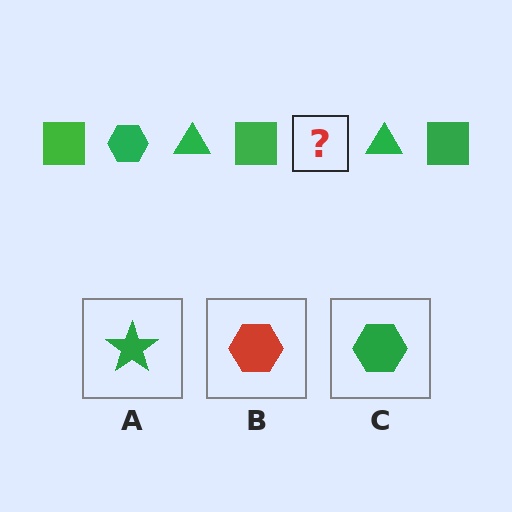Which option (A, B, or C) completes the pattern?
C.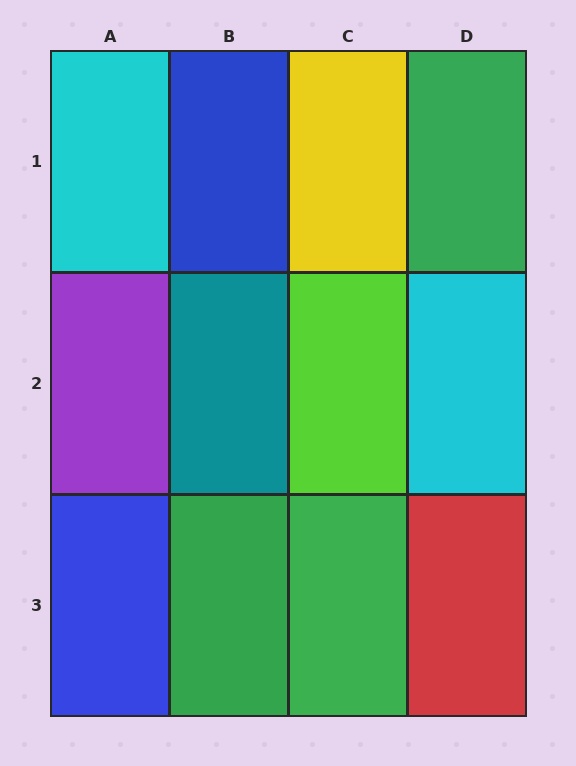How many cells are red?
1 cell is red.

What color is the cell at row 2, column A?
Purple.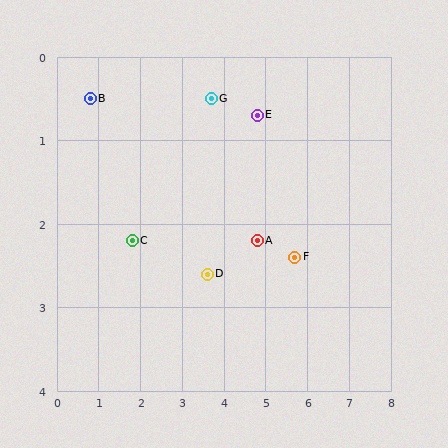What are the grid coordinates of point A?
Point A is at approximately (4.8, 2.2).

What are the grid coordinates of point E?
Point E is at approximately (4.8, 0.7).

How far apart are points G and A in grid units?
Points G and A are about 2.0 grid units apart.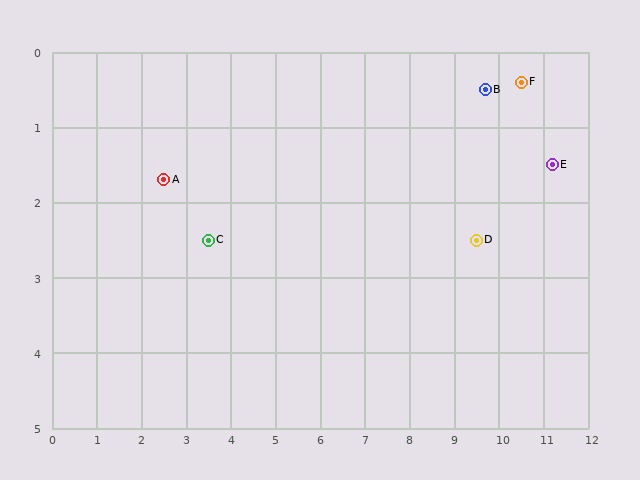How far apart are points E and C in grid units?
Points E and C are about 7.8 grid units apart.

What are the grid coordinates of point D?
Point D is at approximately (9.5, 2.5).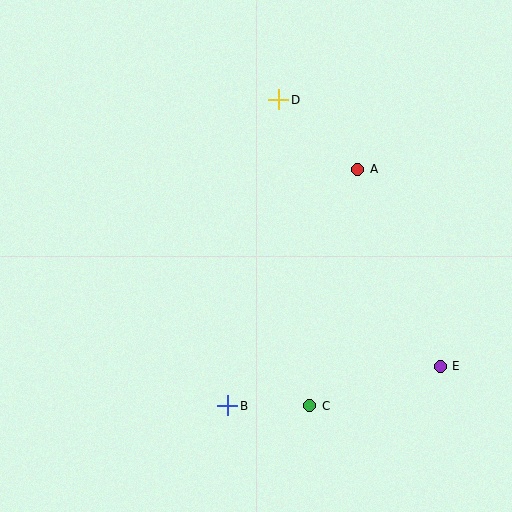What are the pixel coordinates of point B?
Point B is at (228, 406).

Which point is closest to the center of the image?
Point A at (358, 169) is closest to the center.